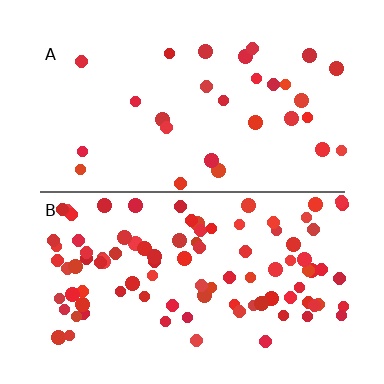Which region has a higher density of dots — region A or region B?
B (the bottom).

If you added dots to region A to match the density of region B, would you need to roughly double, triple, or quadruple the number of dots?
Approximately triple.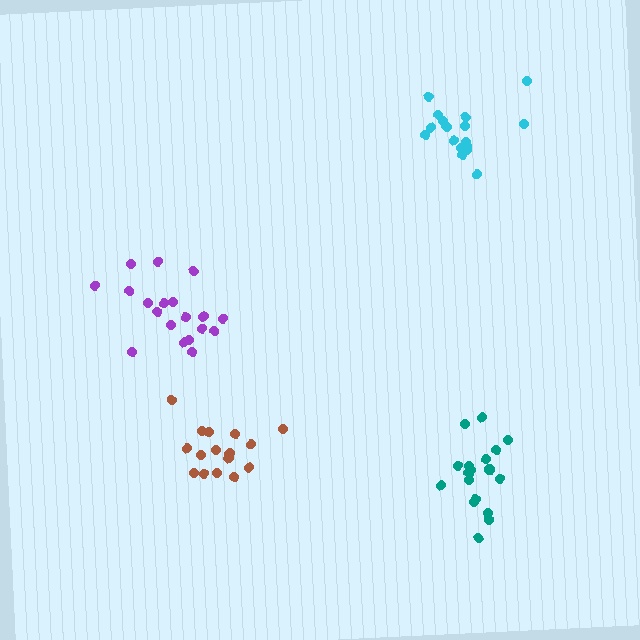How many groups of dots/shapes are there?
There are 4 groups.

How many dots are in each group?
Group 1: 19 dots, Group 2: 18 dots, Group 3: 17 dots, Group 4: 18 dots (72 total).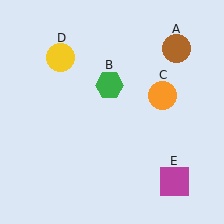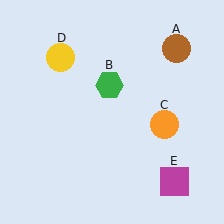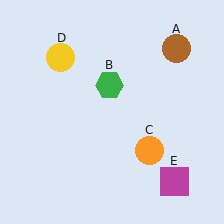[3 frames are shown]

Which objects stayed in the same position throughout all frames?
Brown circle (object A) and green hexagon (object B) and yellow circle (object D) and magenta square (object E) remained stationary.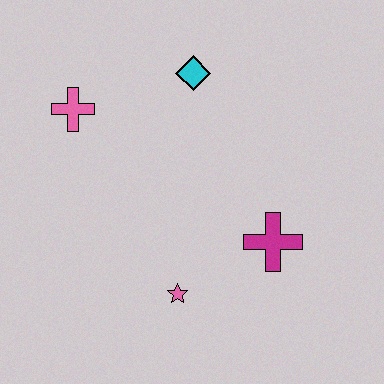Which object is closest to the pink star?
The magenta cross is closest to the pink star.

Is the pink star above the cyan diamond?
No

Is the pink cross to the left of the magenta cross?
Yes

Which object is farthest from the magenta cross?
The pink cross is farthest from the magenta cross.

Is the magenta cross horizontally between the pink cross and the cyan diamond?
No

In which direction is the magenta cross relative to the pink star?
The magenta cross is to the right of the pink star.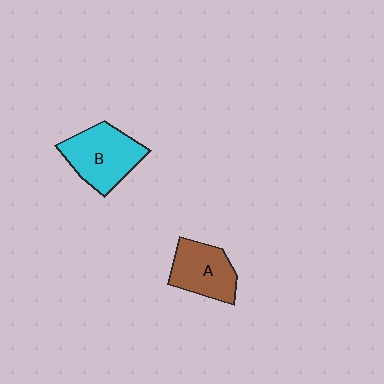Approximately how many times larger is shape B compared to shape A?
Approximately 1.2 times.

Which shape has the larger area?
Shape B (cyan).